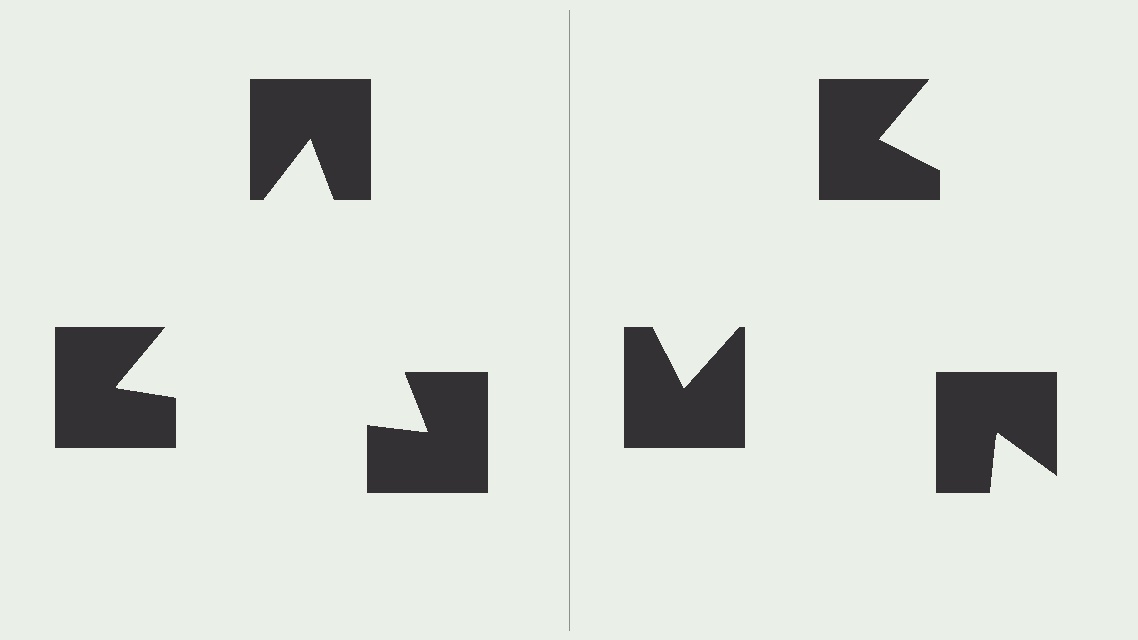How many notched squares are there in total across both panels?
6 — 3 on each side.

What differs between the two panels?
The notched squares are positioned identically on both sides; only the wedge orientations differ. On the left they align to a triangle; on the right they are misaligned.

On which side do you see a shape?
An illusory triangle appears on the left side. On the right side the wedge cuts are rotated, so no coherent shape forms.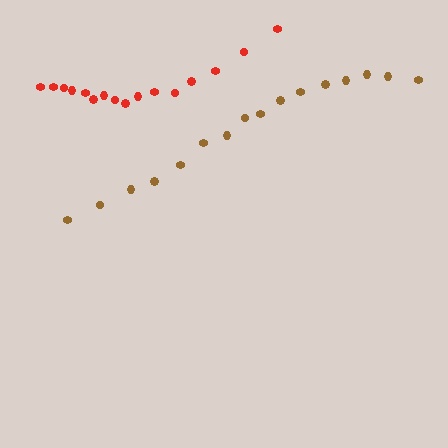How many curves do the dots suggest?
There are 2 distinct paths.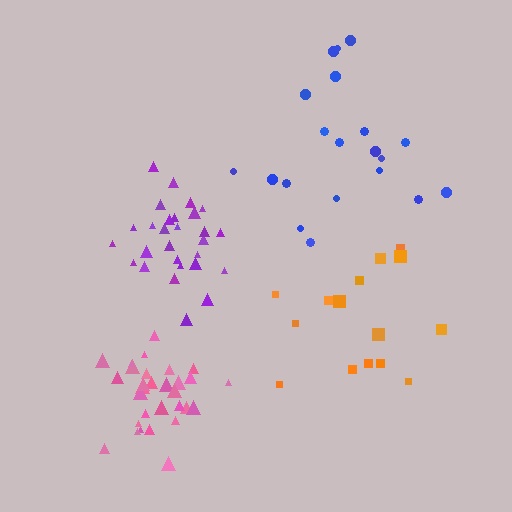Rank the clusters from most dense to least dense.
purple, pink, orange, blue.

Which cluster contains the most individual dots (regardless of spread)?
Pink (30).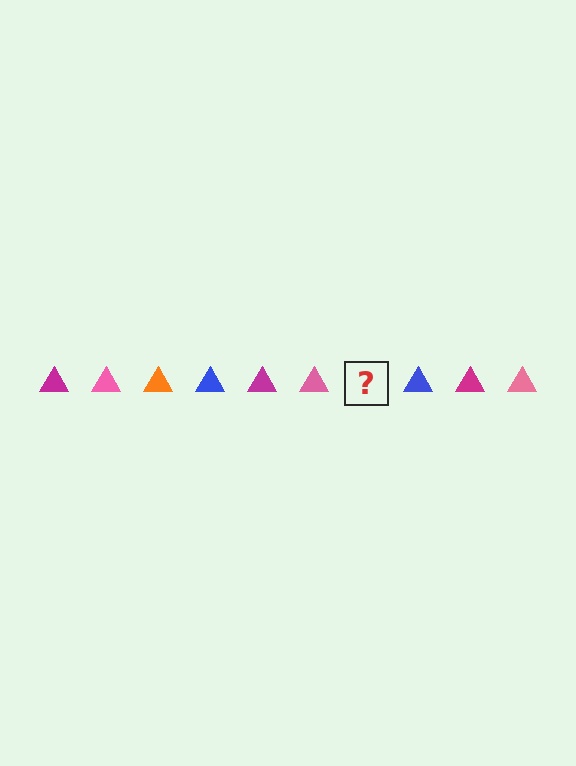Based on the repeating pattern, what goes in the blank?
The blank should be an orange triangle.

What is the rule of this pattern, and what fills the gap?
The rule is that the pattern cycles through magenta, pink, orange, blue triangles. The gap should be filled with an orange triangle.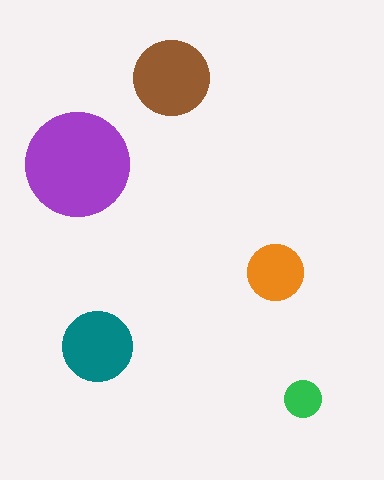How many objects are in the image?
There are 5 objects in the image.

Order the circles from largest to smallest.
the purple one, the brown one, the teal one, the orange one, the green one.